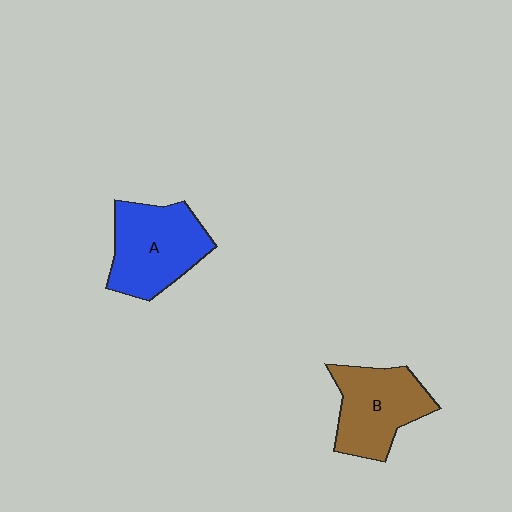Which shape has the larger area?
Shape A (blue).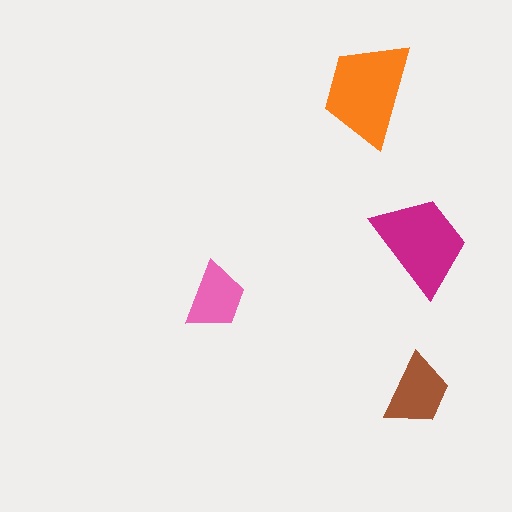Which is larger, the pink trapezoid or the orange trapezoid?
The orange one.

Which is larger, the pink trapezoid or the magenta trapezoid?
The magenta one.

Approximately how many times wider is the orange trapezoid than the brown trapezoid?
About 1.5 times wider.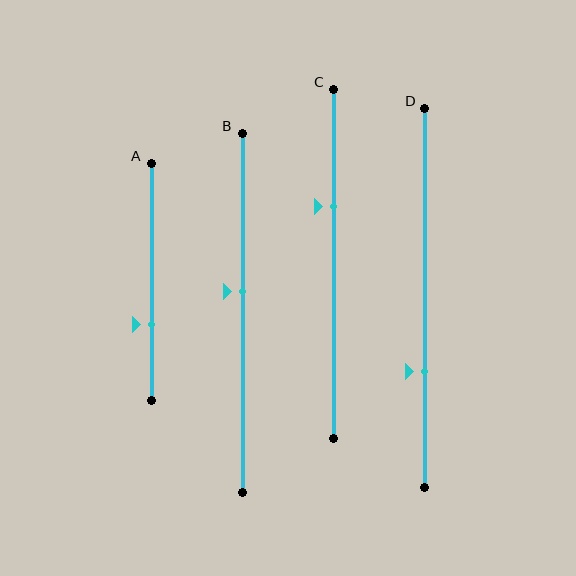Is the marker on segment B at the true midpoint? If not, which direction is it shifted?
No, the marker on segment B is shifted upward by about 6% of the segment length.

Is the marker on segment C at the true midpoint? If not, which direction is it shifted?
No, the marker on segment C is shifted upward by about 16% of the segment length.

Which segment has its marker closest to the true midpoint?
Segment B has its marker closest to the true midpoint.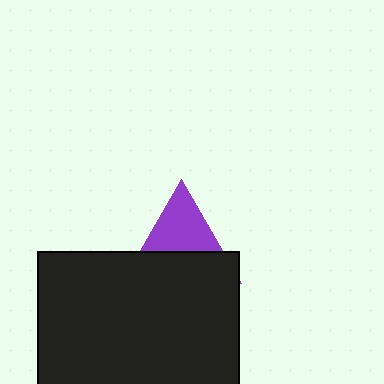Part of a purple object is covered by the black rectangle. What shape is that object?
It is a triangle.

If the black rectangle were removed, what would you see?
You would see the complete purple triangle.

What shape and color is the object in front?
The object in front is a black rectangle.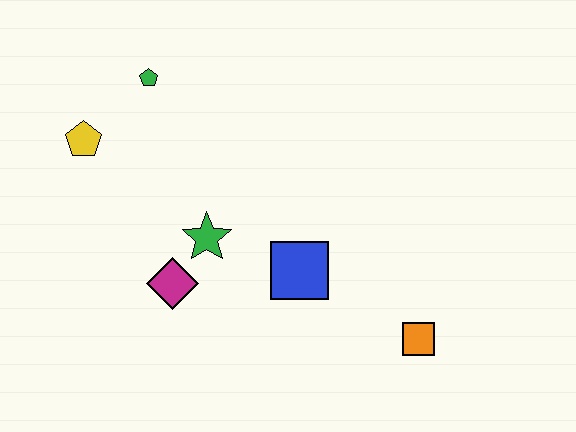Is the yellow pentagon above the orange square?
Yes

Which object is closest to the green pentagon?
The yellow pentagon is closest to the green pentagon.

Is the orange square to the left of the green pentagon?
No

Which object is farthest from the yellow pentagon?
The orange square is farthest from the yellow pentagon.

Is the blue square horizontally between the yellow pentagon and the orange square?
Yes